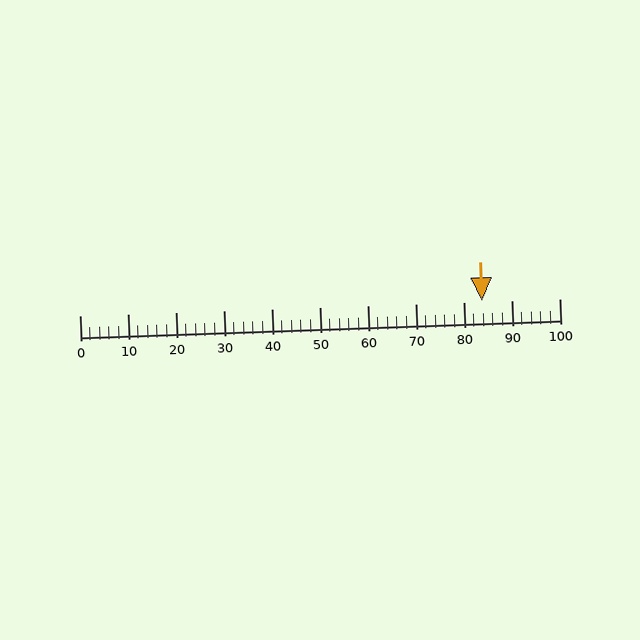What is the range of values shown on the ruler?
The ruler shows values from 0 to 100.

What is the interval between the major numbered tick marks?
The major tick marks are spaced 10 units apart.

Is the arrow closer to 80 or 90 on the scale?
The arrow is closer to 80.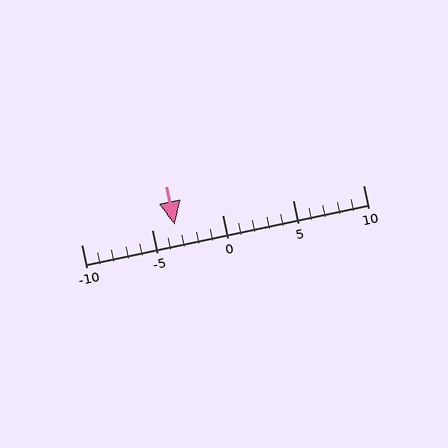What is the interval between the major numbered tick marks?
The major tick marks are spaced 5 units apart.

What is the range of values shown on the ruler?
The ruler shows values from -10 to 10.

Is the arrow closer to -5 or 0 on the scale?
The arrow is closer to -5.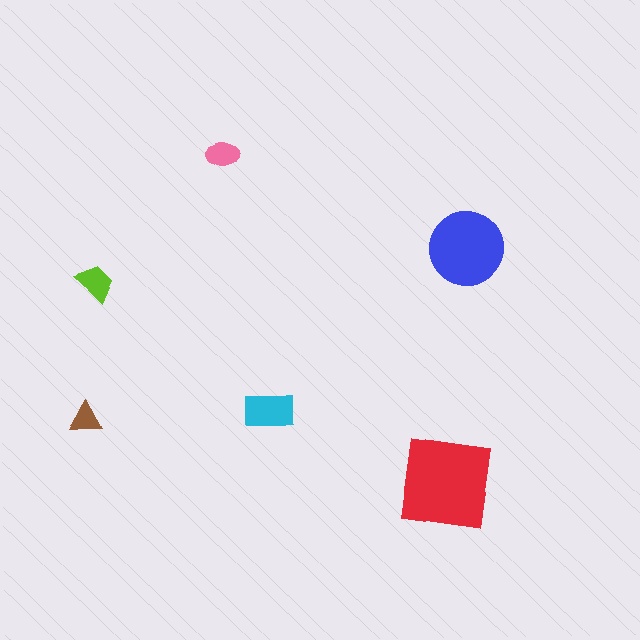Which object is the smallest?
The brown triangle.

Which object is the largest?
The red square.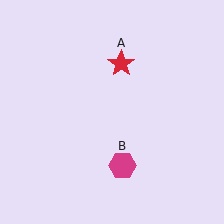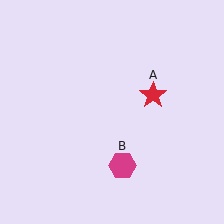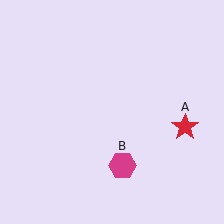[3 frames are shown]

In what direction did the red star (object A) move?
The red star (object A) moved down and to the right.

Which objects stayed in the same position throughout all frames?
Magenta hexagon (object B) remained stationary.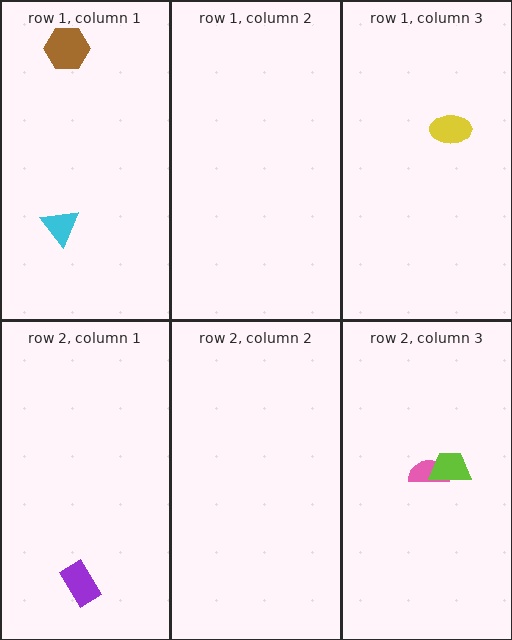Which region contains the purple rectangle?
The row 2, column 1 region.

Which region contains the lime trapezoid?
The row 2, column 3 region.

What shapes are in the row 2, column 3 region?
The pink semicircle, the lime trapezoid.